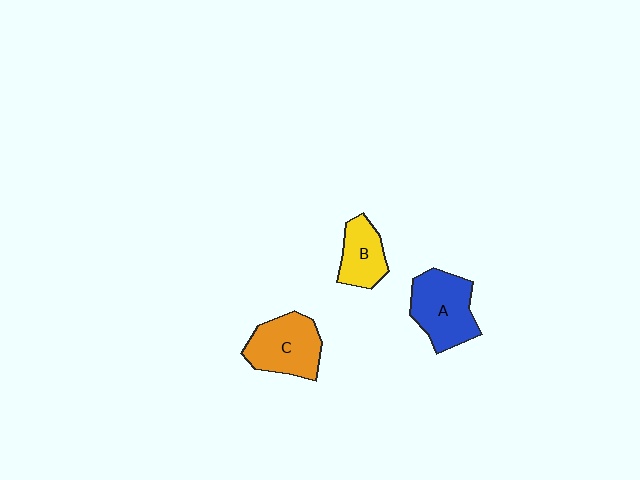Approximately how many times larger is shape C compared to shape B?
Approximately 1.4 times.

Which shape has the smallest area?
Shape B (yellow).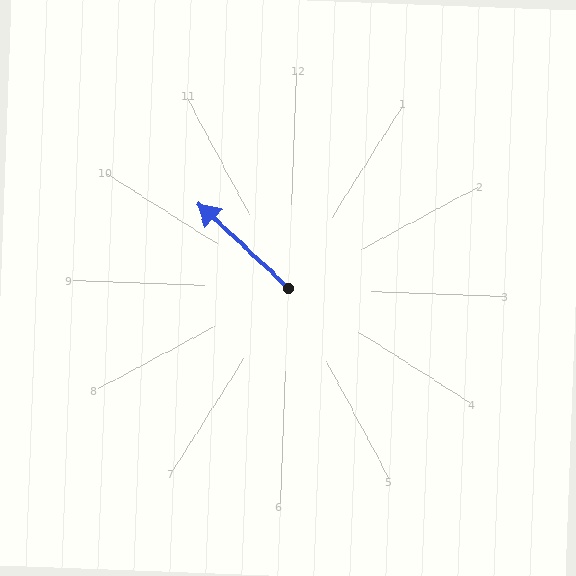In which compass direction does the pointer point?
Northwest.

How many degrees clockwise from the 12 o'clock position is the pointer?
Approximately 311 degrees.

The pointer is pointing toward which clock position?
Roughly 10 o'clock.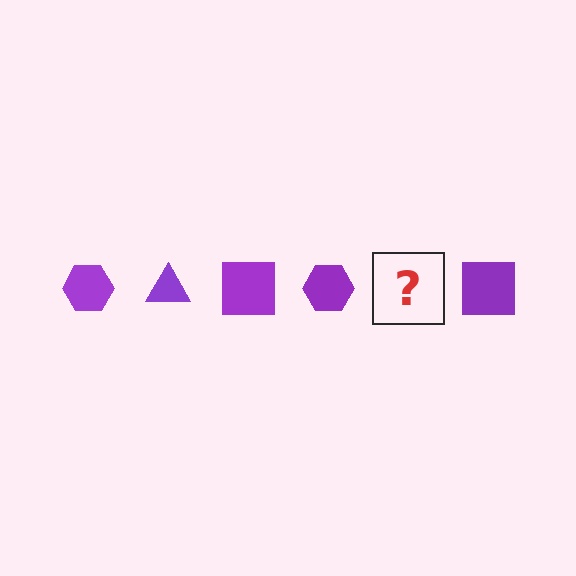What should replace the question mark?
The question mark should be replaced with a purple triangle.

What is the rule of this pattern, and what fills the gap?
The rule is that the pattern cycles through hexagon, triangle, square shapes in purple. The gap should be filled with a purple triangle.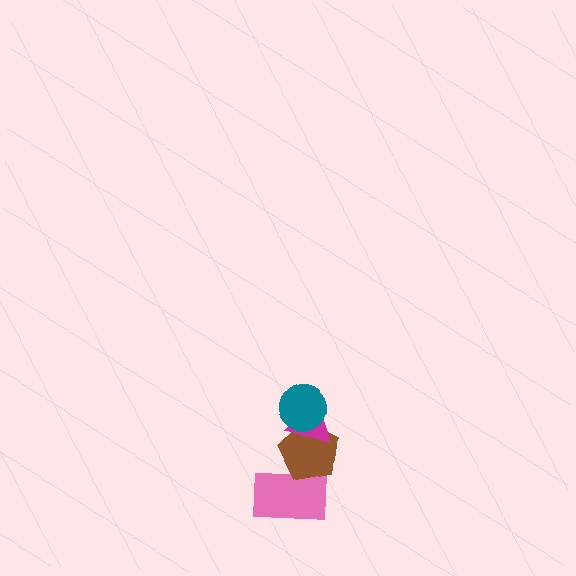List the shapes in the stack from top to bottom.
From top to bottom: the teal circle, the magenta triangle, the brown pentagon, the pink rectangle.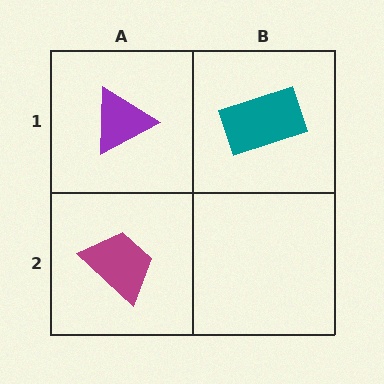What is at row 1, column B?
A teal rectangle.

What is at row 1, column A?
A purple triangle.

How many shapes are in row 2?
1 shape.